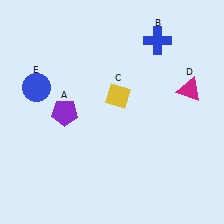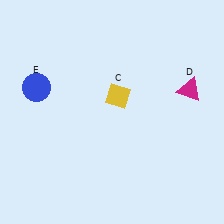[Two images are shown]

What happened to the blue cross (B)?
The blue cross (B) was removed in Image 2. It was in the top-right area of Image 1.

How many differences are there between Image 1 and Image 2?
There are 2 differences between the two images.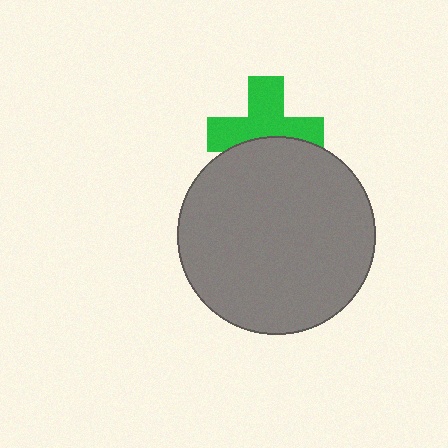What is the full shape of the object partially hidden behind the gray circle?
The partially hidden object is a green cross.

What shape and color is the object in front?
The object in front is a gray circle.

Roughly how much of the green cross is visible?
About half of it is visible (roughly 62%).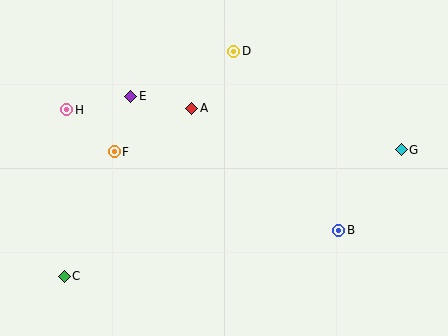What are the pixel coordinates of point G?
Point G is at (401, 150).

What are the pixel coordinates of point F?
Point F is at (114, 152).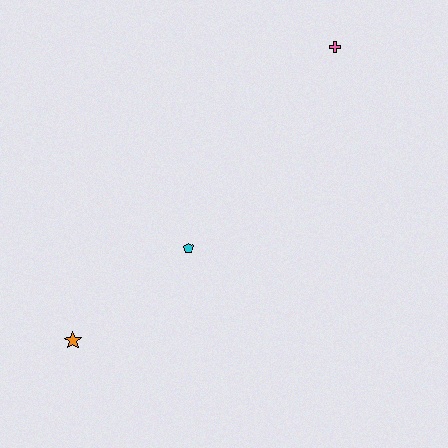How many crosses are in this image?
There is 1 cross.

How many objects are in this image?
There are 3 objects.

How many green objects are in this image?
There are no green objects.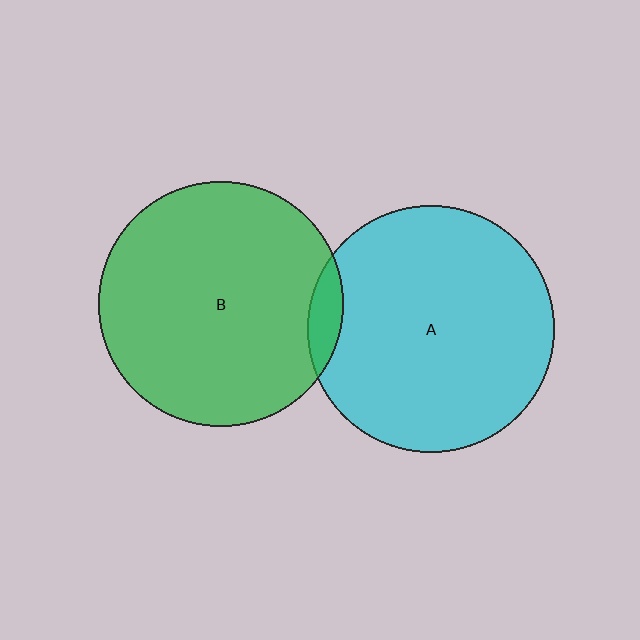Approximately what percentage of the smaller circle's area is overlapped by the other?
Approximately 5%.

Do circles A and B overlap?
Yes.